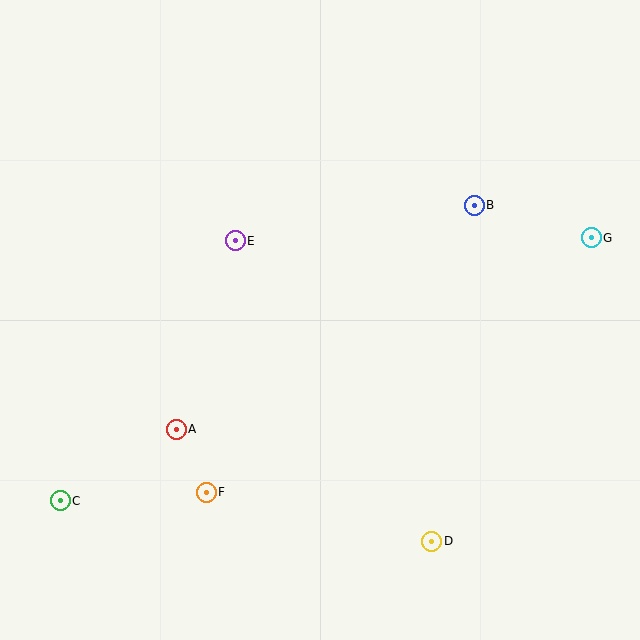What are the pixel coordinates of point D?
Point D is at (432, 541).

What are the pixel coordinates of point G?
Point G is at (591, 238).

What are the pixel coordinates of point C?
Point C is at (60, 501).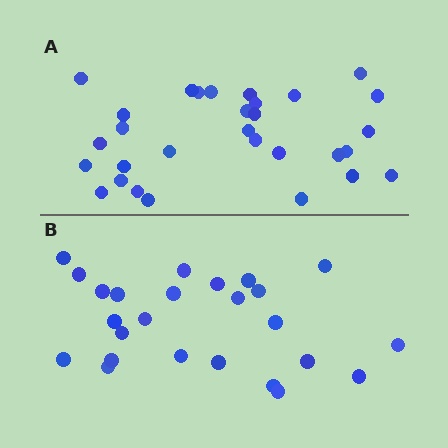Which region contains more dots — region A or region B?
Region A (the top region) has more dots.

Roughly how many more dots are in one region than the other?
Region A has about 5 more dots than region B.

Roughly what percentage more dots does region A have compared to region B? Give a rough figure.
About 20% more.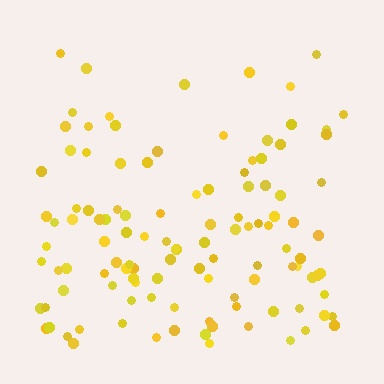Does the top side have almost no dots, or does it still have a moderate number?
Still a moderate number, just noticeably fewer than the bottom.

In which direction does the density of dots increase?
From top to bottom, with the bottom side densest.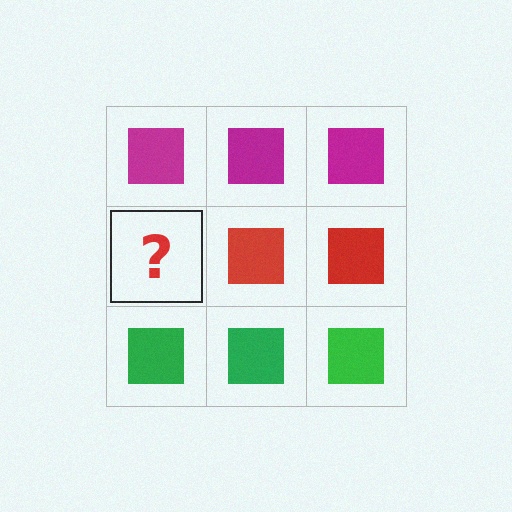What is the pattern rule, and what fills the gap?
The rule is that each row has a consistent color. The gap should be filled with a red square.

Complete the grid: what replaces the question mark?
The question mark should be replaced with a red square.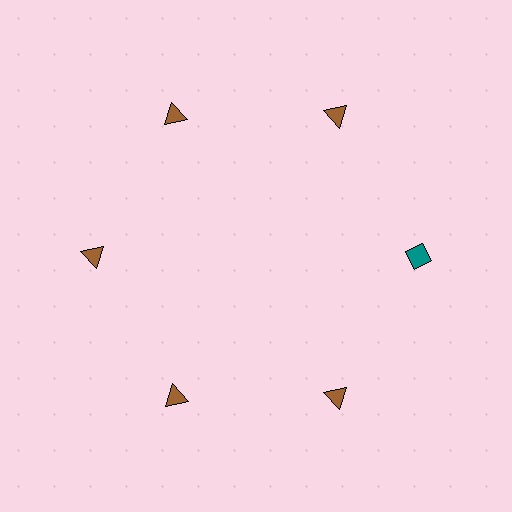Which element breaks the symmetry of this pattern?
The teal diamond at roughly the 3 o'clock position breaks the symmetry. All other shapes are brown triangles.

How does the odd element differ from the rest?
It differs in both color (teal instead of brown) and shape (diamond instead of triangle).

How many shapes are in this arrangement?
There are 6 shapes arranged in a ring pattern.